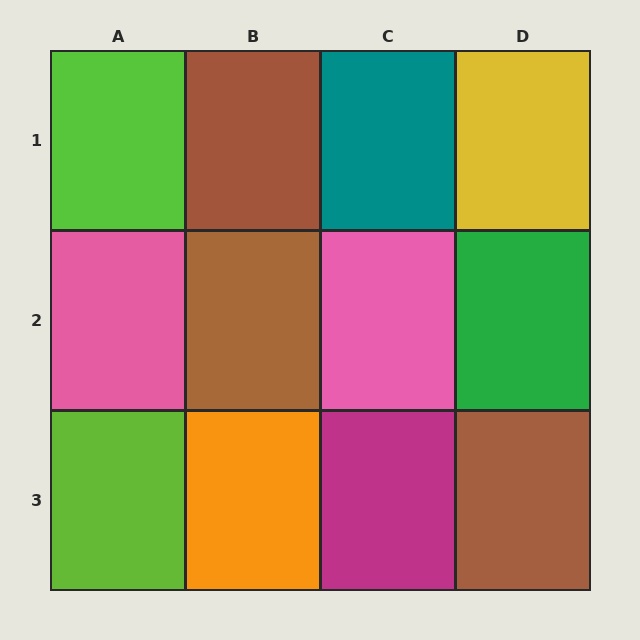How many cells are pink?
2 cells are pink.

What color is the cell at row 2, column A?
Pink.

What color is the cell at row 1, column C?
Teal.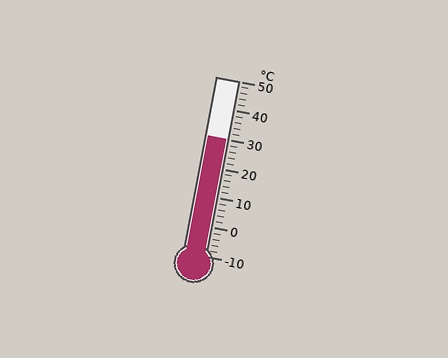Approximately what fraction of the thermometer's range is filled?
The thermometer is filled to approximately 65% of its range.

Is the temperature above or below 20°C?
The temperature is above 20°C.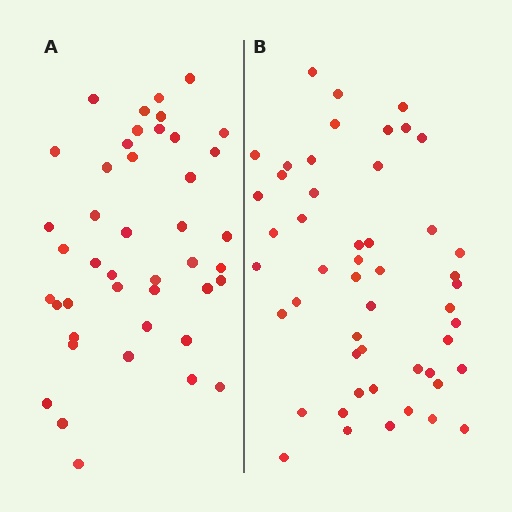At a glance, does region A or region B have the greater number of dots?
Region B (the right region) has more dots.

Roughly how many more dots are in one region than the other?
Region B has roughly 8 or so more dots than region A.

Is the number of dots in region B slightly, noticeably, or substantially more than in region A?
Region B has only slightly more — the two regions are fairly close. The ratio is roughly 1.2 to 1.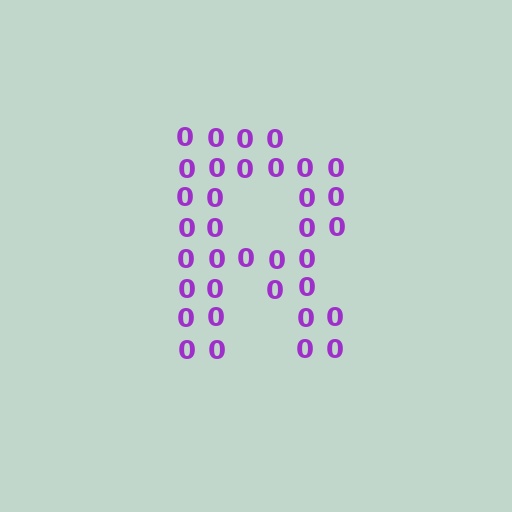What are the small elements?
The small elements are digit 0's.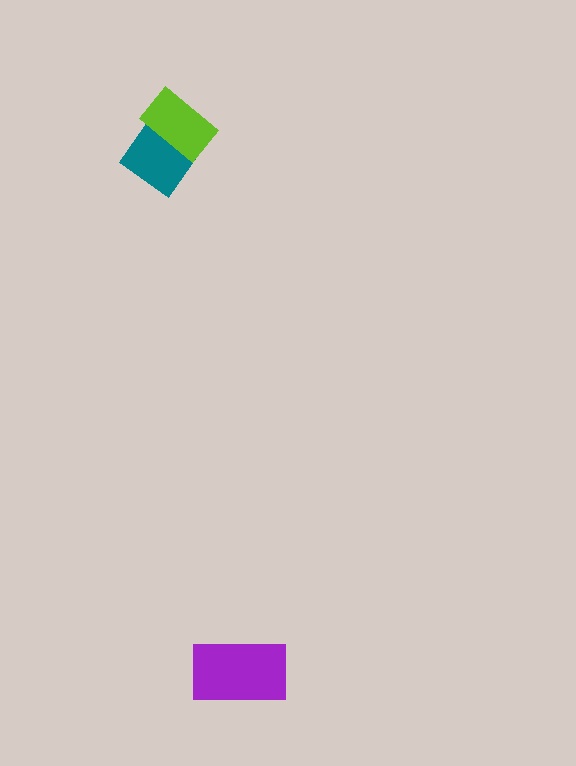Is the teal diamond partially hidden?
Yes, it is partially covered by another shape.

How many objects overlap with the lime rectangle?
1 object overlaps with the lime rectangle.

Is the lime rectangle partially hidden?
No, no other shape covers it.